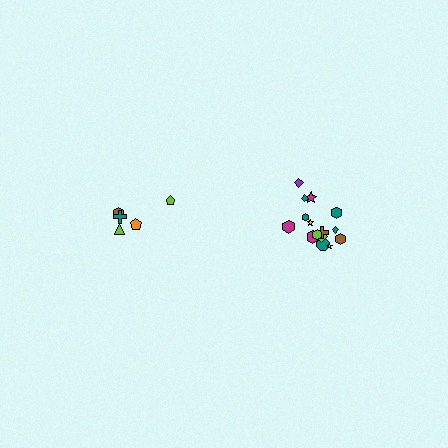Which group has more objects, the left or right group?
The right group.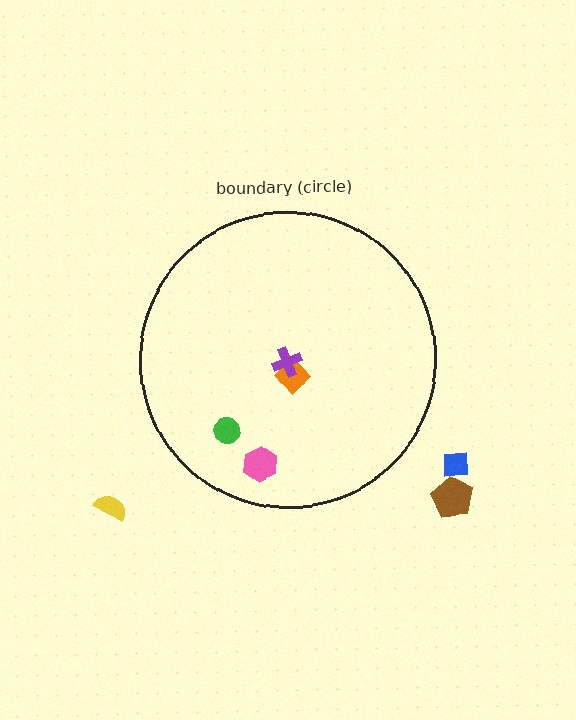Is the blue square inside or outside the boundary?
Outside.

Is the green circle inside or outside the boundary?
Inside.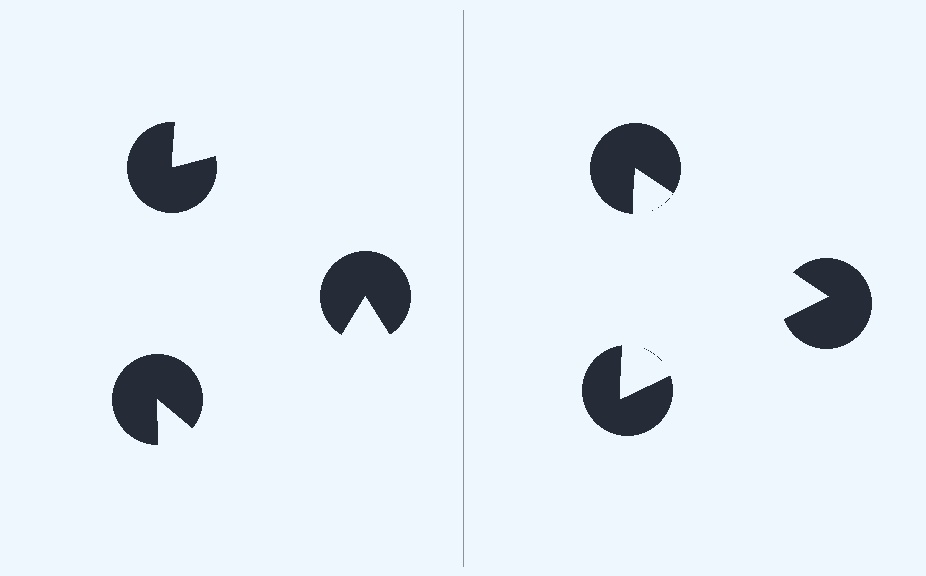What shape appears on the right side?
An illusory triangle.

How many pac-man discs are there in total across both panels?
6 — 3 on each side.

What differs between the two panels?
The pac-man discs are positioned identically on both sides; only the wedge orientations differ. On the right they align to a triangle; on the left they are misaligned.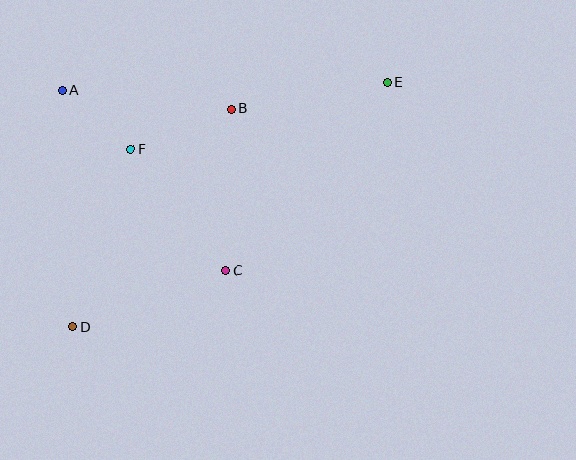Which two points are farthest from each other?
Points D and E are farthest from each other.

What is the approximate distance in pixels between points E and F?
The distance between E and F is approximately 264 pixels.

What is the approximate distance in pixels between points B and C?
The distance between B and C is approximately 161 pixels.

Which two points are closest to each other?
Points A and F are closest to each other.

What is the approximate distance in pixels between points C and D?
The distance between C and D is approximately 164 pixels.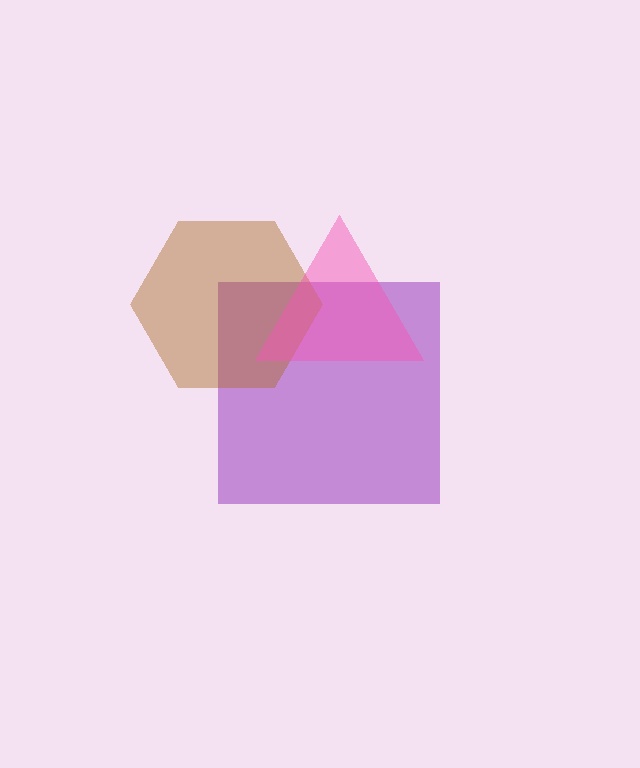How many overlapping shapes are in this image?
There are 3 overlapping shapes in the image.